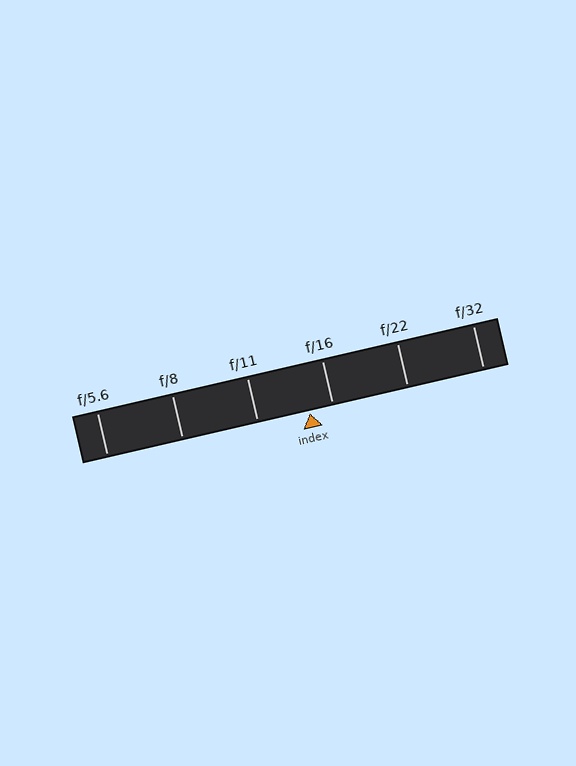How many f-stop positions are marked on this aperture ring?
There are 6 f-stop positions marked.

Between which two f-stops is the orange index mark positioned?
The index mark is between f/11 and f/16.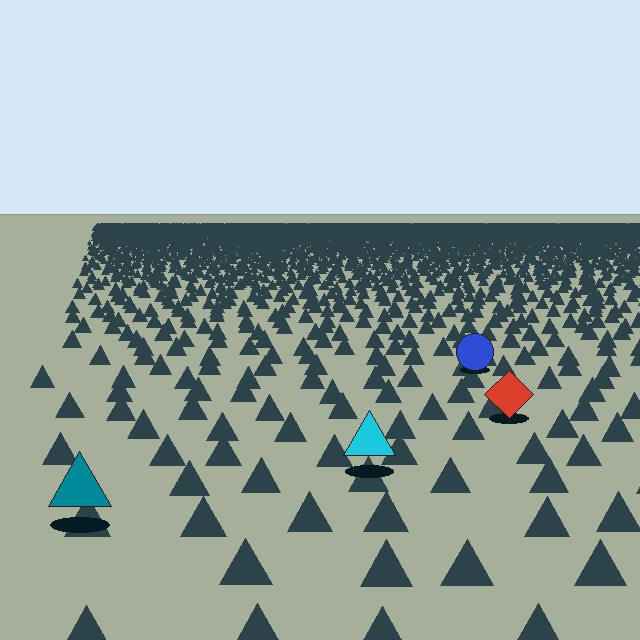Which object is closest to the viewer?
The teal triangle is closest. The texture marks near it are larger and more spread out.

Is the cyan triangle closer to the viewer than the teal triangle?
No. The teal triangle is closer — you can tell from the texture gradient: the ground texture is coarser near it.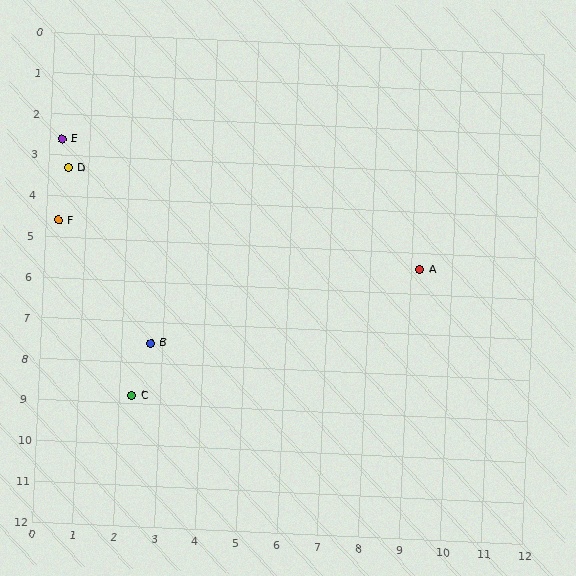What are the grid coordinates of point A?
Point A is at approximately (9.2, 5.4).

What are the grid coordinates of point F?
Point F is at approximately (0.3, 4.6).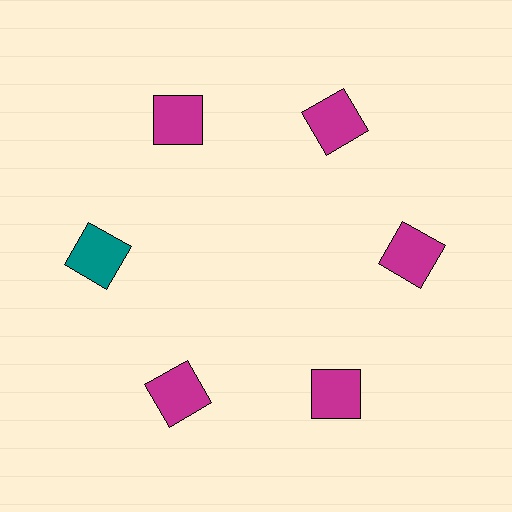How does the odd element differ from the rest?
It has a different color: teal instead of magenta.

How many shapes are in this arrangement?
There are 6 shapes arranged in a ring pattern.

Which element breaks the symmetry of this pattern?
The teal square at roughly the 9 o'clock position breaks the symmetry. All other shapes are magenta squares.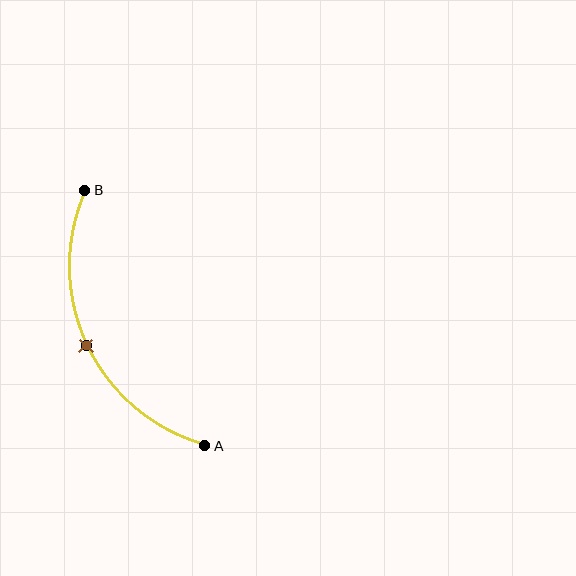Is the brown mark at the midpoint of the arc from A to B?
Yes. The brown mark lies on the arc at equal arc-length from both A and B — it is the arc midpoint.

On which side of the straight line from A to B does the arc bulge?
The arc bulges to the left of the straight line connecting A and B.